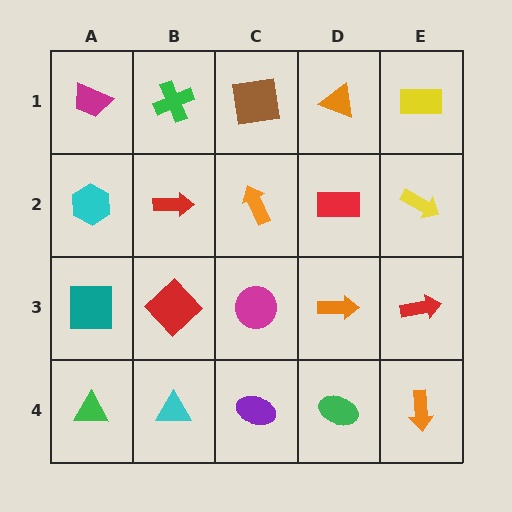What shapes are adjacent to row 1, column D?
A red rectangle (row 2, column D), a brown square (row 1, column C), a yellow rectangle (row 1, column E).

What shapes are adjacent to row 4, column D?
An orange arrow (row 3, column D), a purple ellipse (row 4, column C), an orange arrow (row 4, column E).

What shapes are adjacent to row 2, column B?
A green cross (row 1, column B), a red diamond (row 3, column B), a cyan hexagon (row 2, column A), an orange arrow (row 2, column C).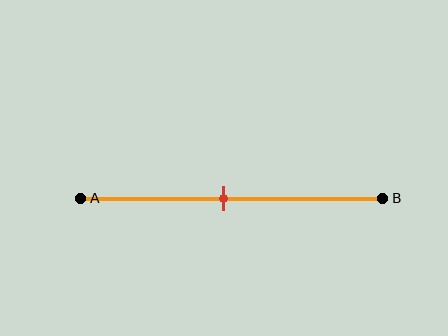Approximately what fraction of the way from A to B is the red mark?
The red mark is approximately 45% of the way from A to B.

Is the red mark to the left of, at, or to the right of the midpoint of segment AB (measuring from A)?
The red mark is approximately at the midpoint of segment AB.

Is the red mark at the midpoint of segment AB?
Yes, the mark is approximately at the midpoint.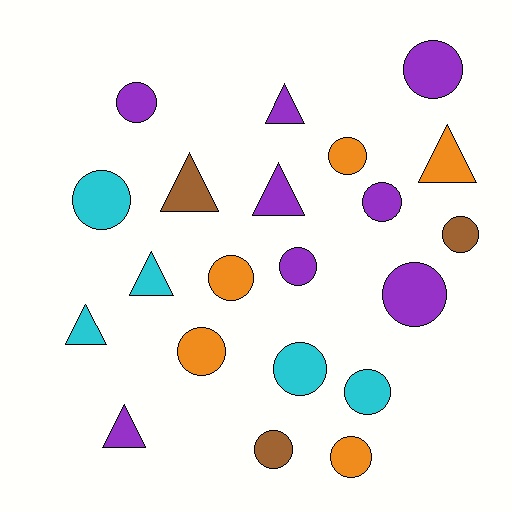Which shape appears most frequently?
Circle, with 14 objects.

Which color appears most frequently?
Purple, with 8 objects.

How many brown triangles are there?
There is 1 brown triangle.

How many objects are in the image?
There are 21 objects.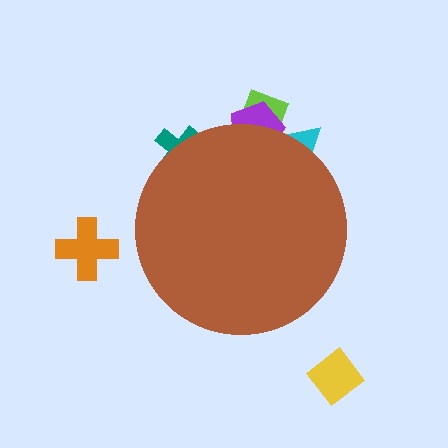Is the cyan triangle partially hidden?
Yes, the cyan triangle is partially hidden behind the brown circle.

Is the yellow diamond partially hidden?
No, the yellow diamond is fully visible.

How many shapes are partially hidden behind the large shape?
4 shapes are partially hidden.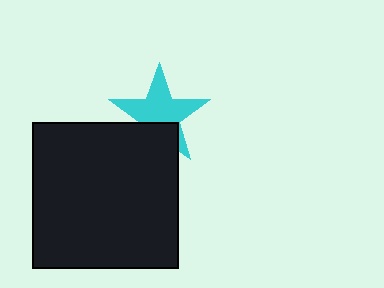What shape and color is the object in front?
The object in front is a black square.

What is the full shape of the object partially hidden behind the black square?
The partially hidden object is a cyan star.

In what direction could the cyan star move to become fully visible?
The cyan star could move up. That would shift it out from behind the black square entirely.